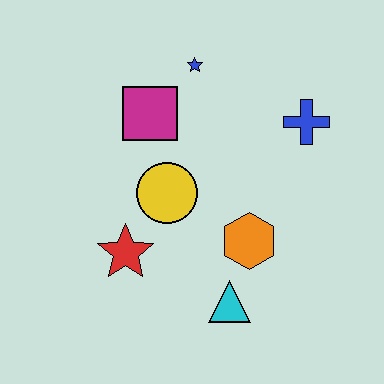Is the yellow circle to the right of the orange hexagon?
No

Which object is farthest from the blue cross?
The red star is farthest from the blue cross.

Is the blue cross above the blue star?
No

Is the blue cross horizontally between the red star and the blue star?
No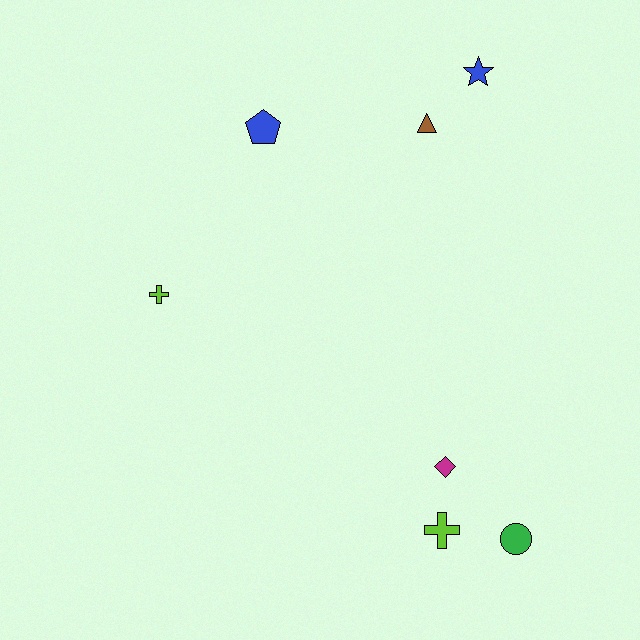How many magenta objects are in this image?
There is 1 magenta object.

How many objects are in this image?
There are 7 objects.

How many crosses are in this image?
There are 2 crosses.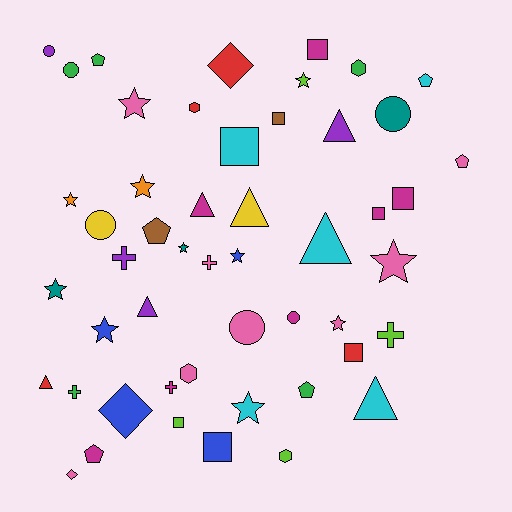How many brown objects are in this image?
There are 2 brown objects.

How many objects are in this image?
There are 50 objects.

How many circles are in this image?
There are 6 circles.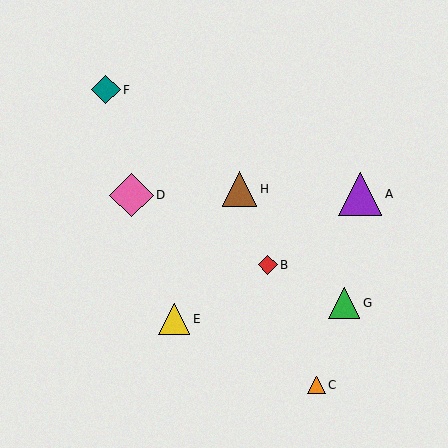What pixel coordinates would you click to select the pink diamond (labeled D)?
Click at (131, 195) to select the pink diamond D.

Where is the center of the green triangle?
The center of the green triangle is at (344, 303).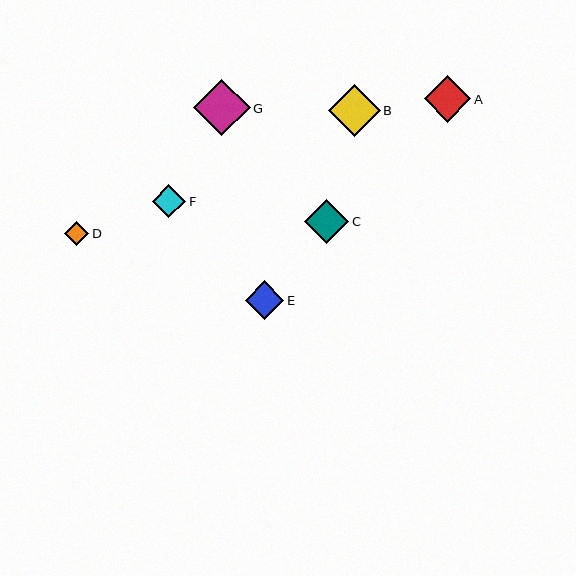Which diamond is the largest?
Diamond G is the largest with a size of approximately 57 pixels.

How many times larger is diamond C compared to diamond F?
Diamond C is approximately 1.3 times the size of diamond F.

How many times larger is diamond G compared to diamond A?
Diamond G is approximately 1.2 times the size of diamond A.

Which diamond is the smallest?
Diamond D is the smallest with a size of approximately 25 pixels.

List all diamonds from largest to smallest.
From largest to smallest: G, B, A, C, E, F, D.